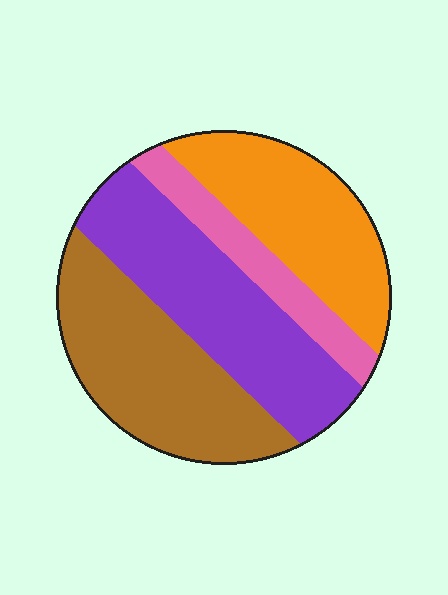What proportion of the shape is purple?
Purple covers 31% of the shape.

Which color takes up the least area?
Pink, at roughly 10%.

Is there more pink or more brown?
Brown.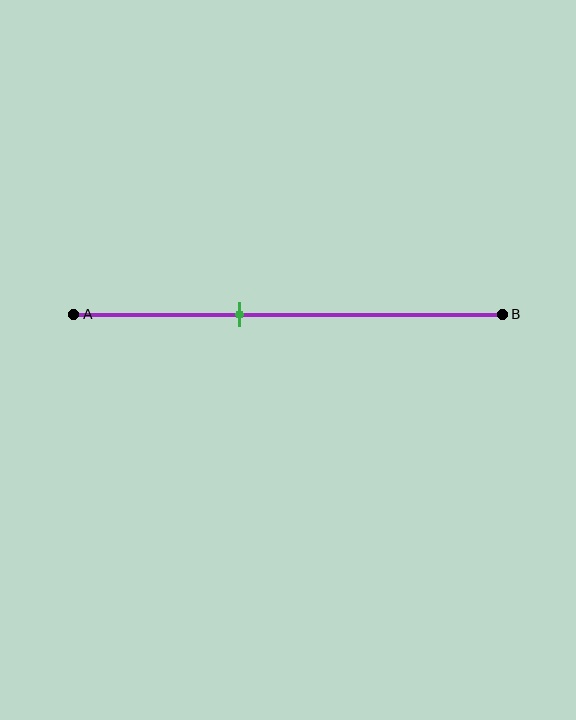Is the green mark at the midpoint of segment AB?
No, the mark is at about 40% from A, not at the 50% midpoint.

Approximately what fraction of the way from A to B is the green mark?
The green mark is approximately 40% of the way from A to B.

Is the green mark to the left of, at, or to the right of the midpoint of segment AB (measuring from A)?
The green mark is to the left of the midpoint of segment AB.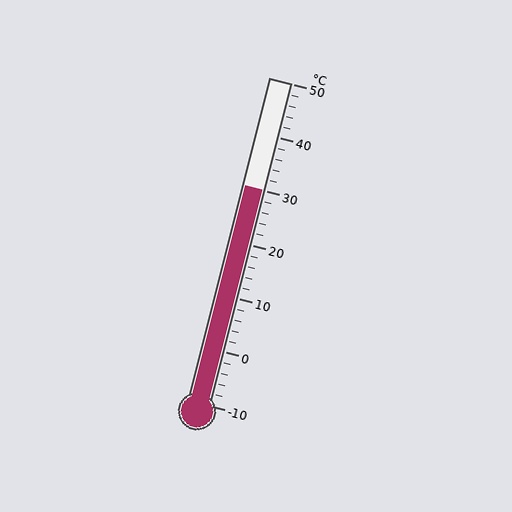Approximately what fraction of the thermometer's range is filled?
The thermometer is filled to approximately 65% of its range.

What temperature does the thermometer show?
The thermometer shows approximately 30°C.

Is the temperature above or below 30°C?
The temperature is at 30°C.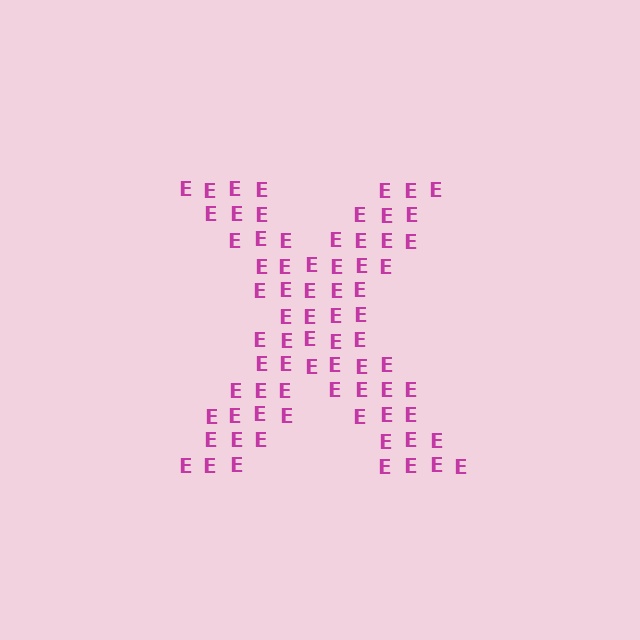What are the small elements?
The small elements are letter E's.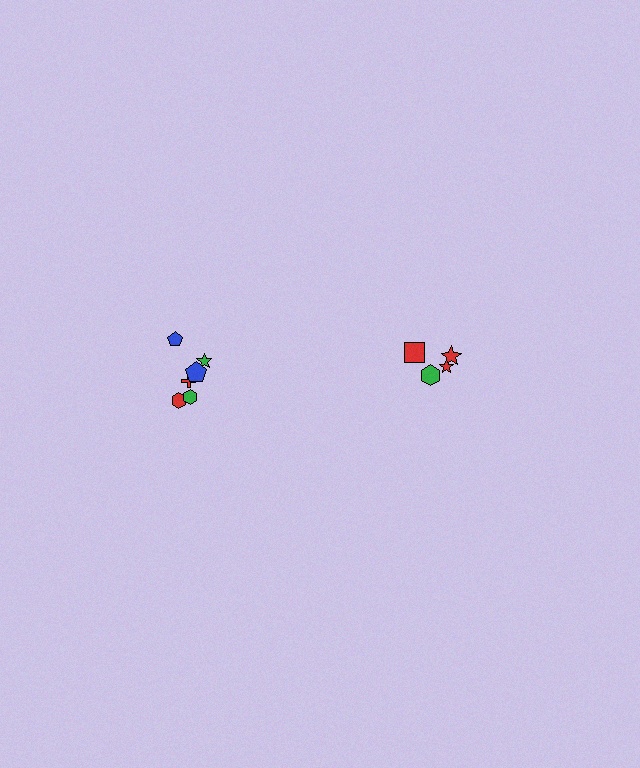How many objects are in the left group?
There are 6 objects.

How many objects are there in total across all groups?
There are 10 objects.